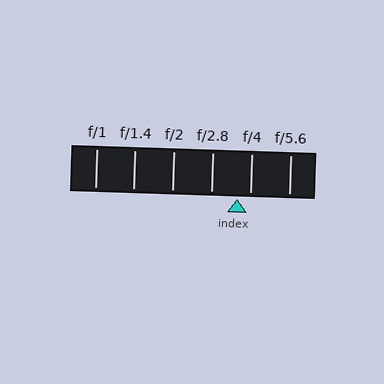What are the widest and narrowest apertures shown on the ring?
The widest aperture shown is f/1 and the narrowest is f/5.6.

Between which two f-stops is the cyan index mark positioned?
The index mark is between f/2.8 and f/4.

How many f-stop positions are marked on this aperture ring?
There are 6 f-stop positions marked.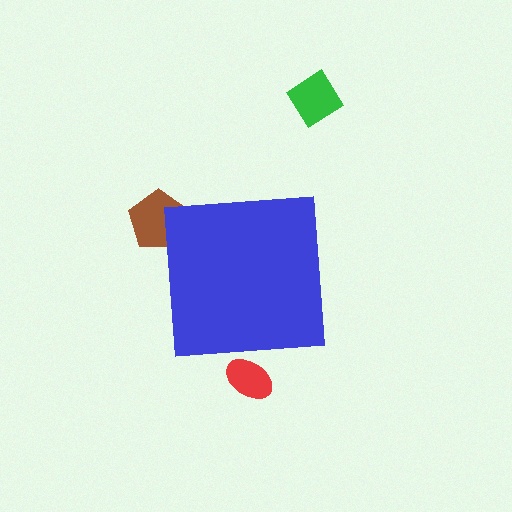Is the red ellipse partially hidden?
Yes, the red ellipse is partially hidden behind the blue square.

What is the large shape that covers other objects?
A blue square.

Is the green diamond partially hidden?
No, the green diamond is fully visible.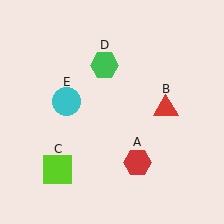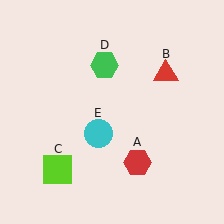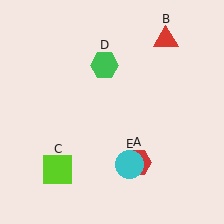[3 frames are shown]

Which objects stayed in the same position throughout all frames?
Red hexagon (object A) and lime square (object C) and green hexagon (object D) remained stationary.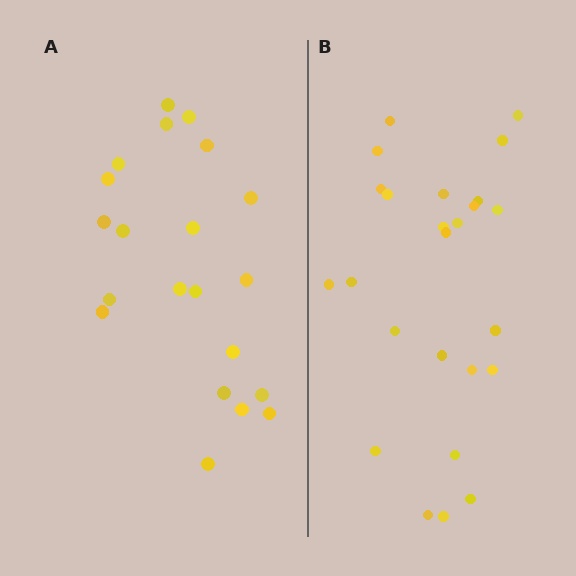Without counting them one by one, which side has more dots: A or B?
Region B (the right region) has more dots.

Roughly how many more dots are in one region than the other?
Region B has about 4 more dots than region A.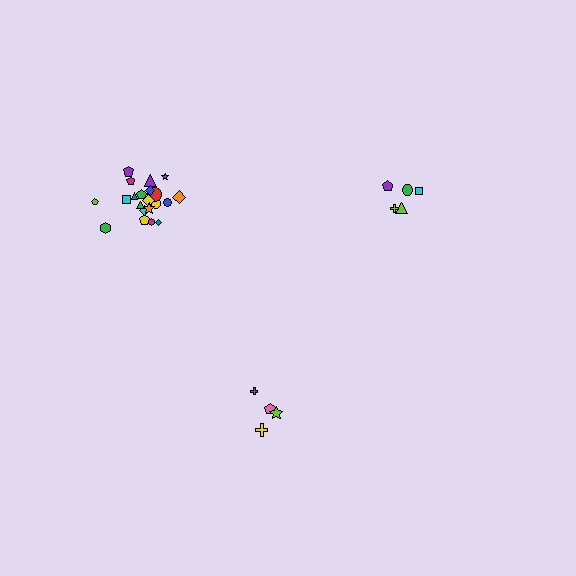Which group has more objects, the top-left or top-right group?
The top-left group.